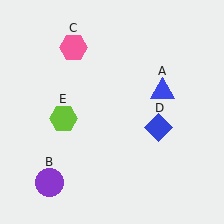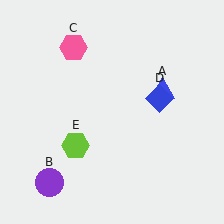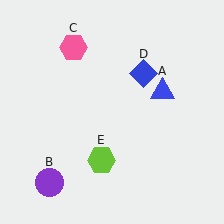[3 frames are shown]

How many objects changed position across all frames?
2 objects changed position: blue diamond (object D), lime hexagon (object E).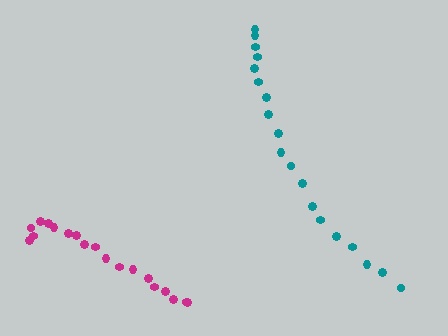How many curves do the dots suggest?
There are 2 distinct paths.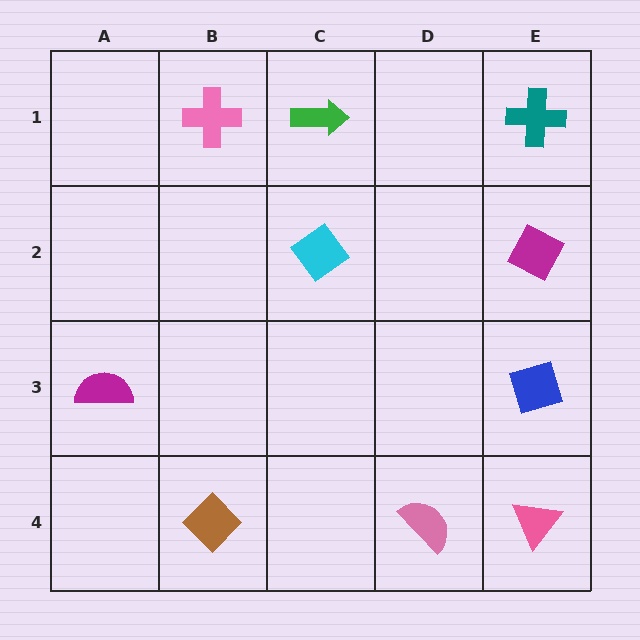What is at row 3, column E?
A blue diamond.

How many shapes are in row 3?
2 shapes.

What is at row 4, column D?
A pink semicircle.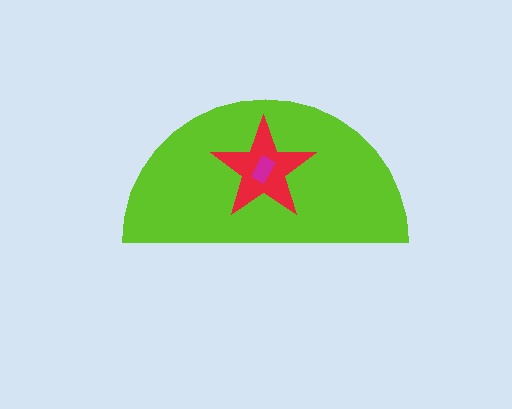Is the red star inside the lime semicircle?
Yes.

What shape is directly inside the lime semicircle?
The red star.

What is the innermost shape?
The magenta rectangle.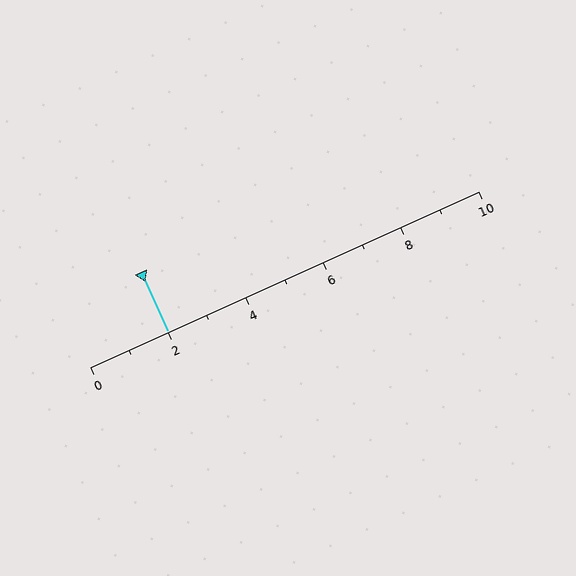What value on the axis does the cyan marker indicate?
The marker indicates approximately 2.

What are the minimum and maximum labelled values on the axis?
The axis runs from 0 to 10.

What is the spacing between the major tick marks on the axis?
The major ticks are spaced 2 apart.